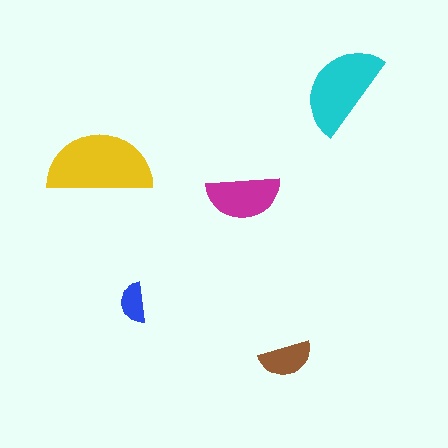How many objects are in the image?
There are 5 objects in the image.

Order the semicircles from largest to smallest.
the yellow one, the cyan one, the magenta one, the brown one, the blue one.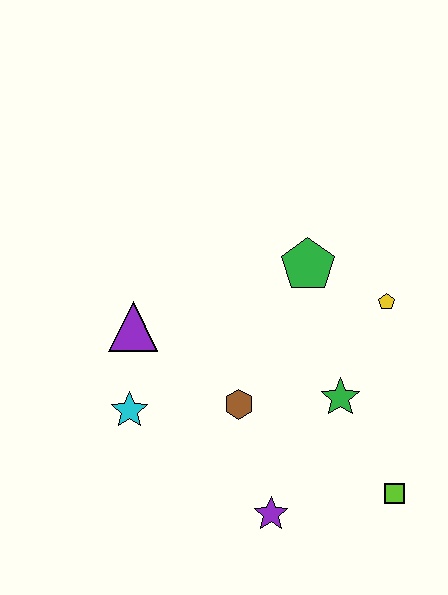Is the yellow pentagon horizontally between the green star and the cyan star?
No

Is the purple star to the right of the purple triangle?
Yes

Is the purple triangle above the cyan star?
Yes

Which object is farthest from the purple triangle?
The lime square is farthest from the purple triangle.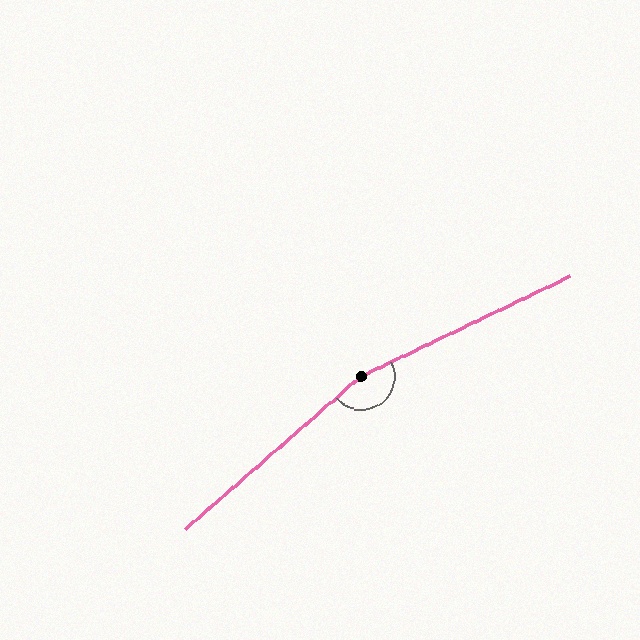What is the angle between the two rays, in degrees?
Approximately 165 degrees.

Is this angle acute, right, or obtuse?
It is obtuse.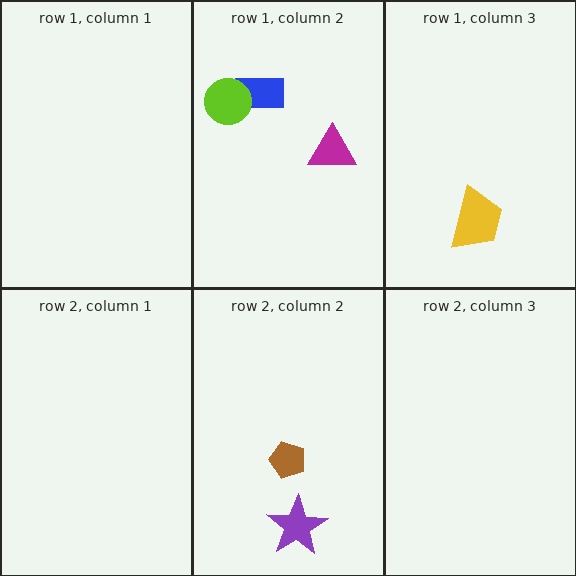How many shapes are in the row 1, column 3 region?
1.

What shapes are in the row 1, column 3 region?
The yellow trapezoid.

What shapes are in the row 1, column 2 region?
The blue rectangle, the magenta triangle, the lime circle.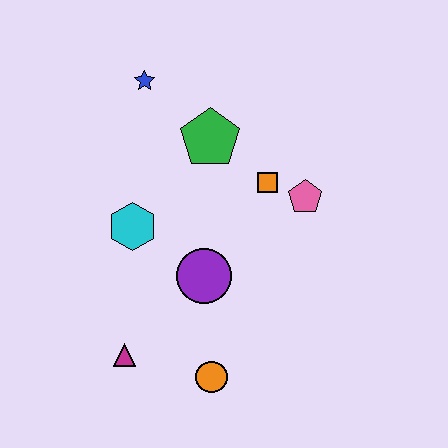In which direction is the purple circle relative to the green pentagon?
The purple circle is below the green pentagon.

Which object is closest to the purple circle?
The cyan hexagon is closest to the purple circle.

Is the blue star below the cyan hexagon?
No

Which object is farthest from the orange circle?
The blue star is farthest from the orange circle.